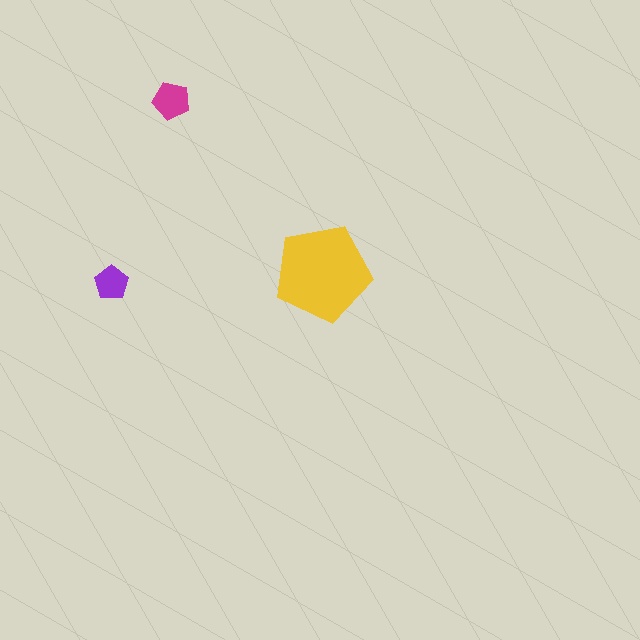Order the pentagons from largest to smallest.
the yellow one, the magenta one, the purple one.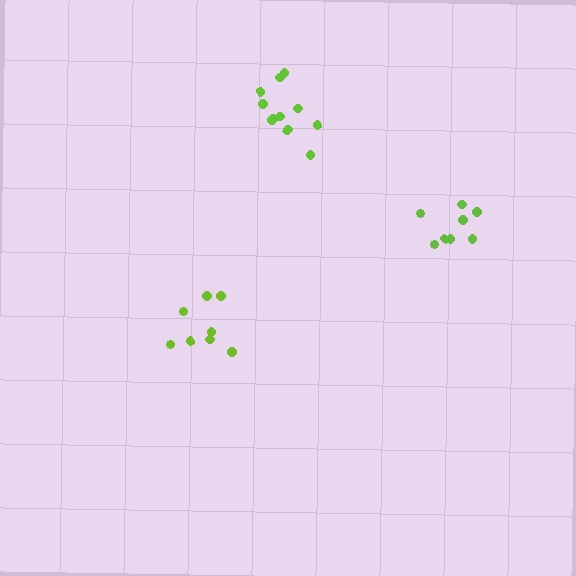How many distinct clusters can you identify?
There are 3 distinct clusters.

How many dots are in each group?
Group 1: 11 dots, Group 2: 8 dots, Group 3: 9 dots (28 total).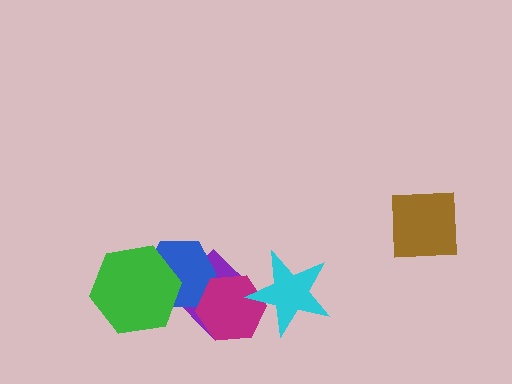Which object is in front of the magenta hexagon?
The cyan star is in front of the magenta hexagon.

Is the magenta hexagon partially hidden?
Yes, it is partially covered by another shape.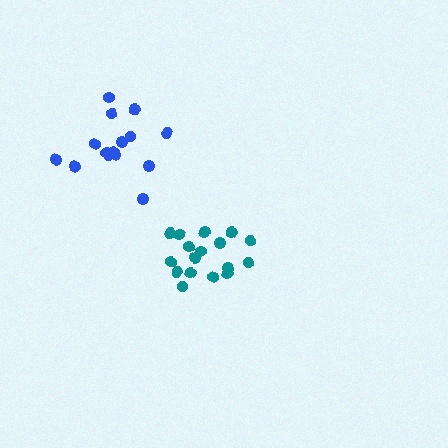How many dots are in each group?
Group 1: 17 dots, Group 2: 15 dots (32 total).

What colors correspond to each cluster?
The clusters are colored: teal, blue.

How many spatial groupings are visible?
There are 2 spatial groupings.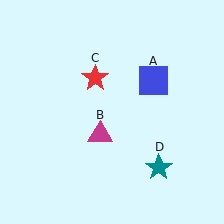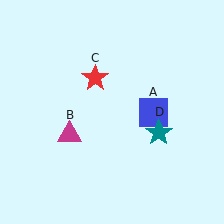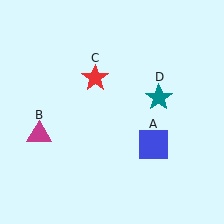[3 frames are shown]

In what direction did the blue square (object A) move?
The blue square (object A) moved down.